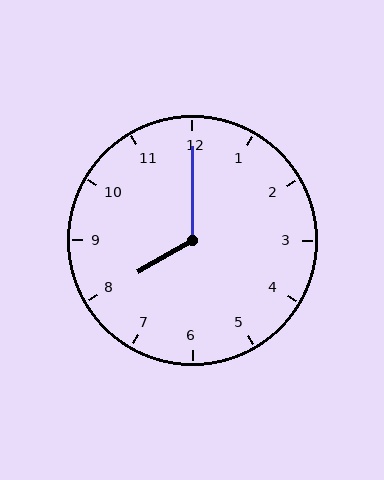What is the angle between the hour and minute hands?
Approximately 120 degrees.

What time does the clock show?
8:00.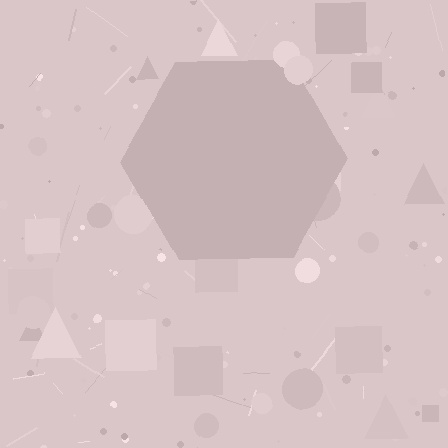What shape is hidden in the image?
A hexagon is hidden in the image.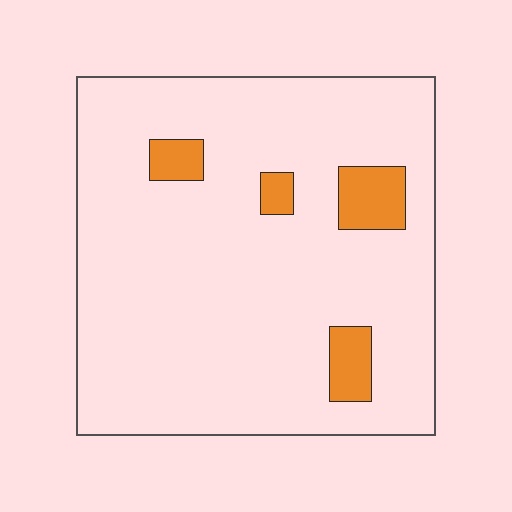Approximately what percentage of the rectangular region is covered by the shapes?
Approximately 10%.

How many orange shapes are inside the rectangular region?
4.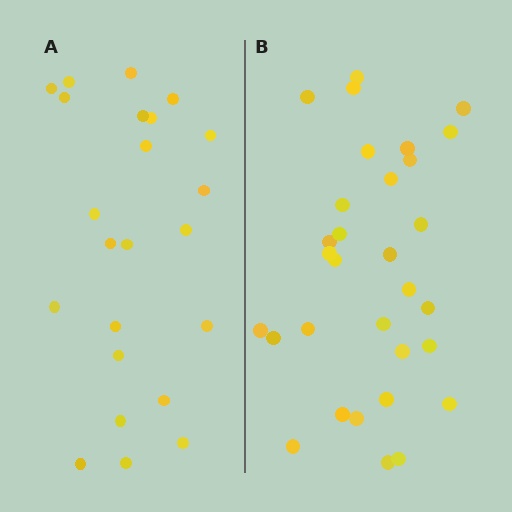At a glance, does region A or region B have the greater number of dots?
Region B (the right region) has more dots.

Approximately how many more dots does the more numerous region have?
Region B has roughly 8 or so more dots than region A.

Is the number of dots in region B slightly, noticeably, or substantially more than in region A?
Region B has noticeably more, but not dramatically so. The ratio is roughly 1.3 to 1.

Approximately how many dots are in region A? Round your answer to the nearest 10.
About 20 dots. (The exact count is 23, which rounds to 20.)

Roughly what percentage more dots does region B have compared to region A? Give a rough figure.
About 35% more.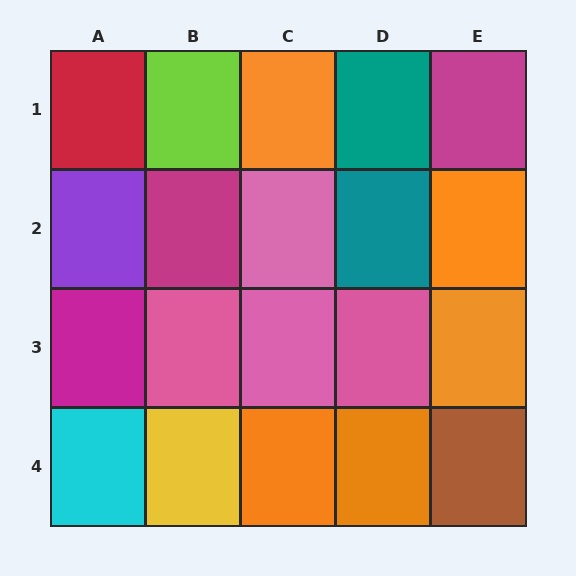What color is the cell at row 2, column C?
Pink.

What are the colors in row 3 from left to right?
Magenta, pink, pink, pink, orange.